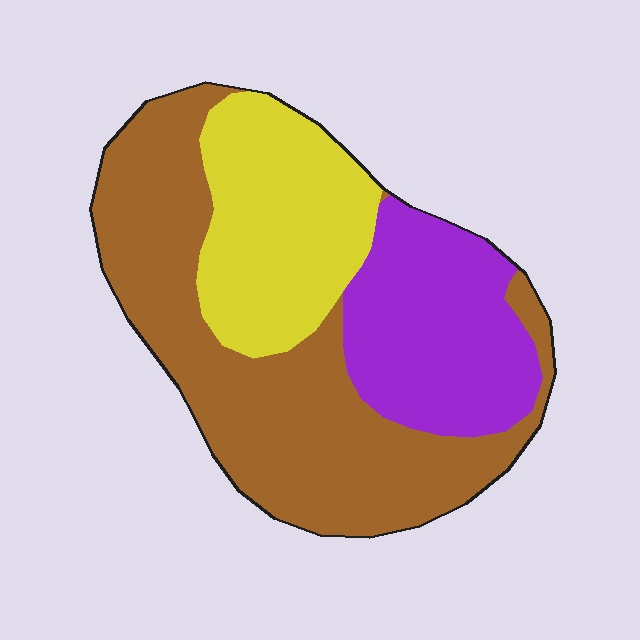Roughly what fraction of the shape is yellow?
Yellow covers 26% of the shape.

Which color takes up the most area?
Brown, at roughly 50%.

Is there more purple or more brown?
Brown.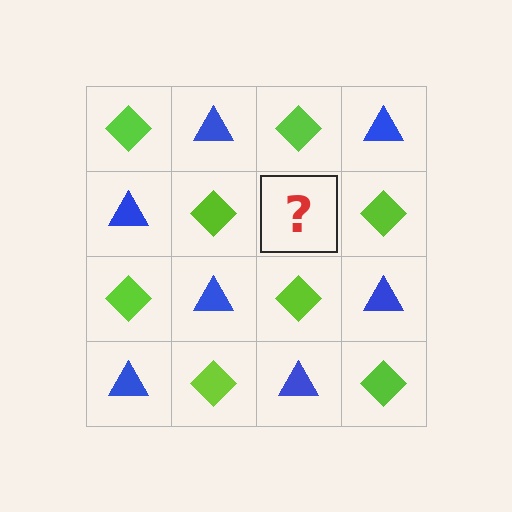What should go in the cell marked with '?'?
The missing cell should contain a blue triangle.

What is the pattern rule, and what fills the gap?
The rule is that it alternates lime diamond and blue triangle in a checkerboard pattern. The gap should be filled with a blue triangle.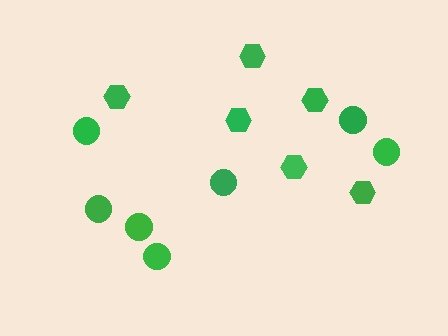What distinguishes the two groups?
There are 2 groups: one group of hexagons (6) and one group of circles (7).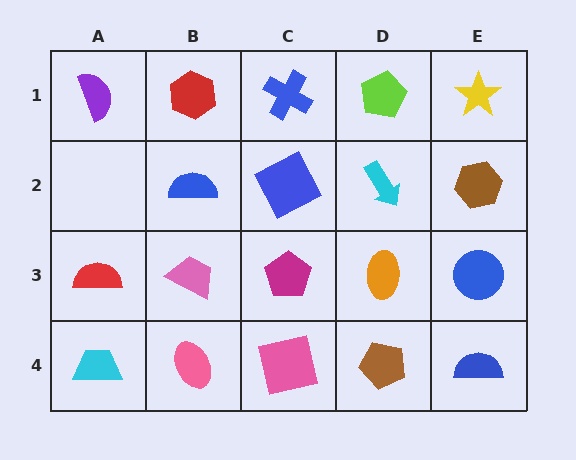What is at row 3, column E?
A blue circle.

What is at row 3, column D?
An orange ellipse.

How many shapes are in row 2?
4 shapes.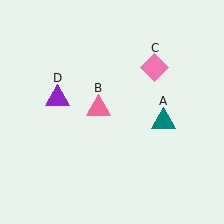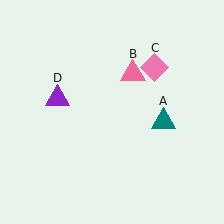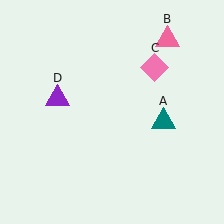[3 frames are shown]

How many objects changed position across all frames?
1 object changed position: pink triangle (object B).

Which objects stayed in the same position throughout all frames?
Teal triangle (object A) and pink diamond (object C) and purple triangle (object D) remained stationary.